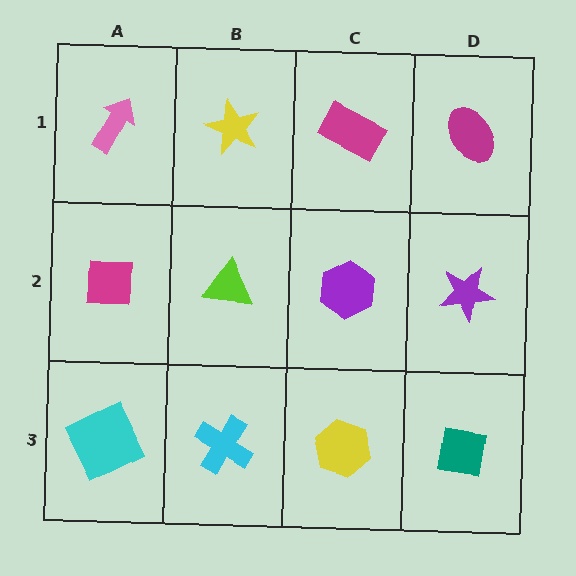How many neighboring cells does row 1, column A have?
2.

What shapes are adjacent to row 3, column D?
A purple star (row 2, column D), a yellow hexagon (row 3, column C).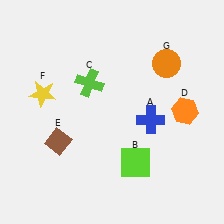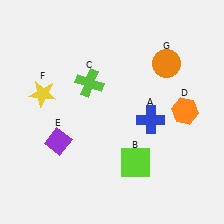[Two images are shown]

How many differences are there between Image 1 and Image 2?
There is 1 difference between the two images.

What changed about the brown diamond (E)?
In Image 1, E is brown. In Image 2, it changed to purple.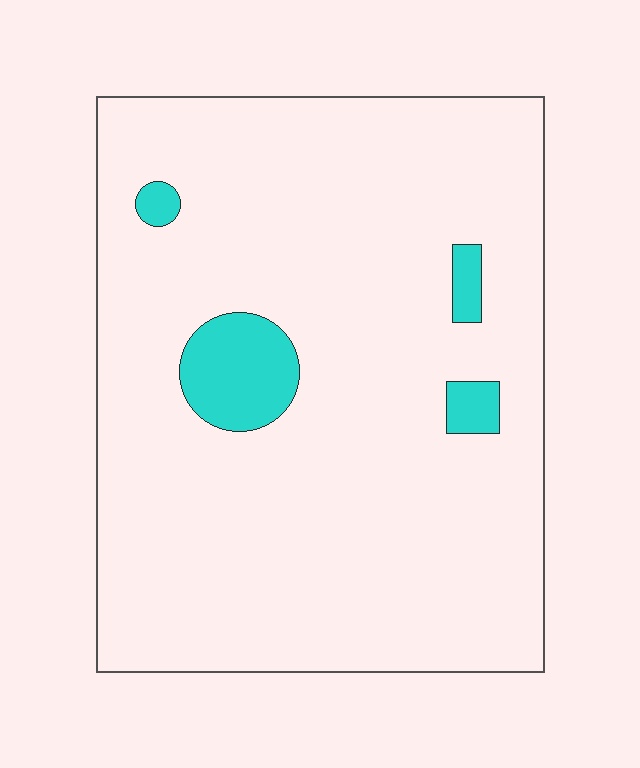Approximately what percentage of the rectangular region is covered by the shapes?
Approximately 5%.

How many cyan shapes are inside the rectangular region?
4.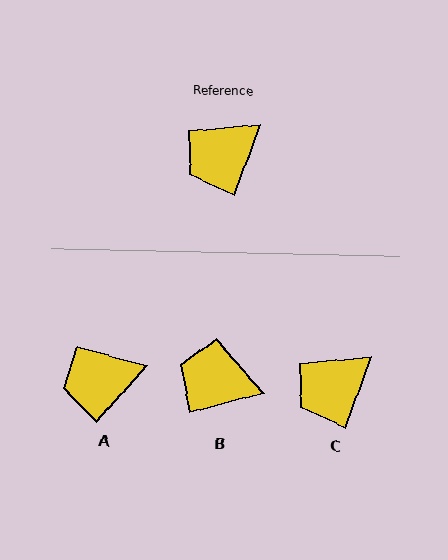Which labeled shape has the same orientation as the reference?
C.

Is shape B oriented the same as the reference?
No, it is off by about 54 degrees.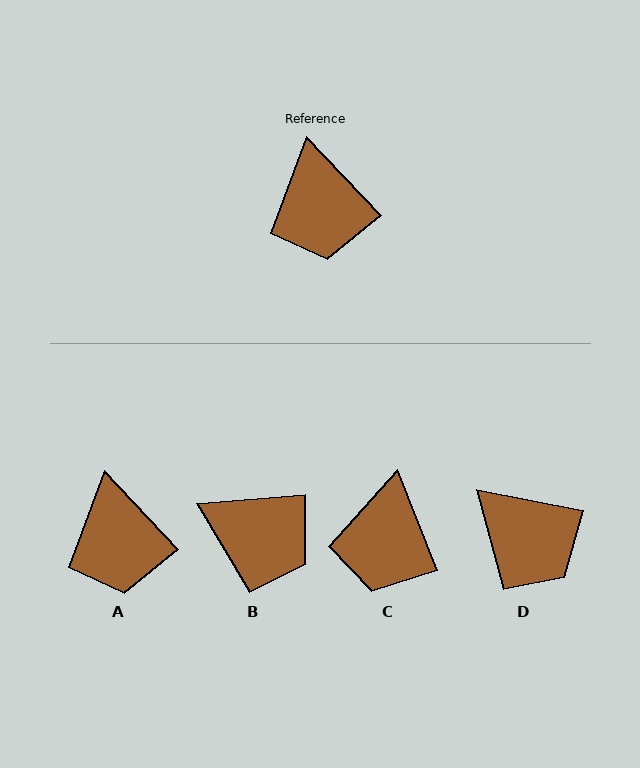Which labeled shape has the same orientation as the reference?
A.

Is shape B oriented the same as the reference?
No, it is off by about 51 degrees.